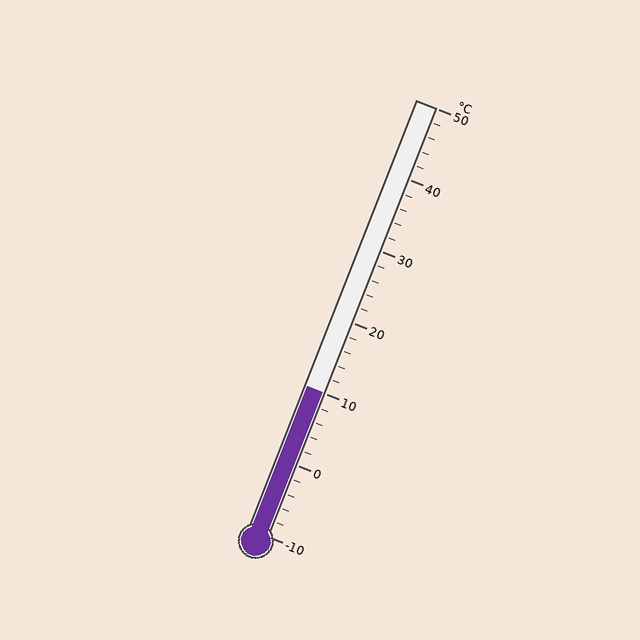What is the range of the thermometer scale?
The thermometer scale ranges from -10°C to 50°C.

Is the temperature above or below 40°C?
The temperature is below 40°C.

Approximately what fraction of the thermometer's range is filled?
The thermometer is filled to approximately 35% of its range.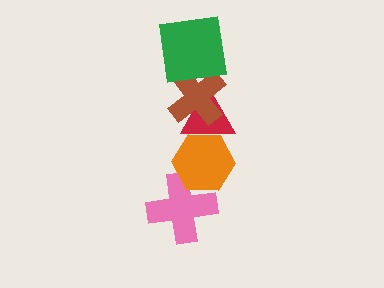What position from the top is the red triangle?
The red triangle is 3rd from the top.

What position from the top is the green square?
The green square is 1st from the top.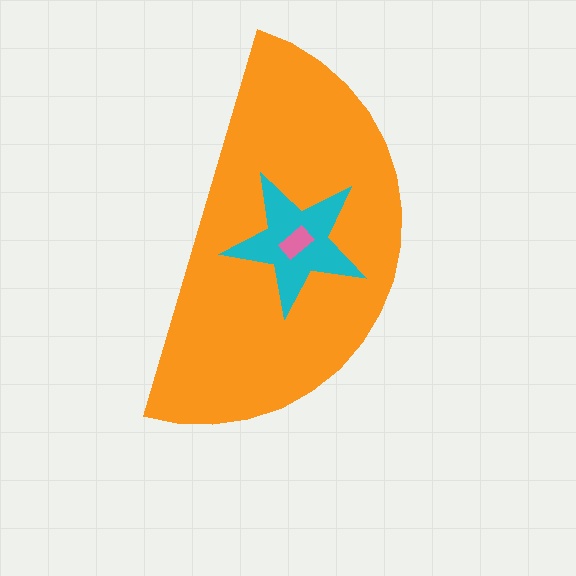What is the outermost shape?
The orange semicircle.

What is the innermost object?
The pink rectangle.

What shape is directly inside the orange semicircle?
The cyan star.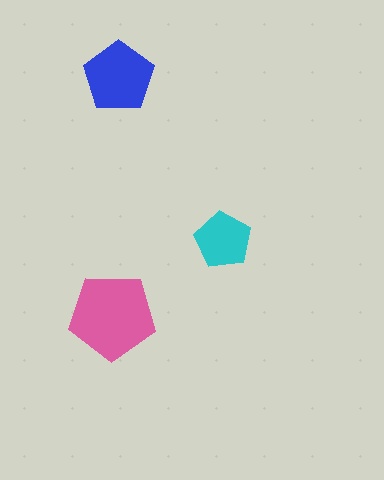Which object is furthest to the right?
The cyan pentagon is rightmost.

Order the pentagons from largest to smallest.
the pink one, the blue one, the cyan one.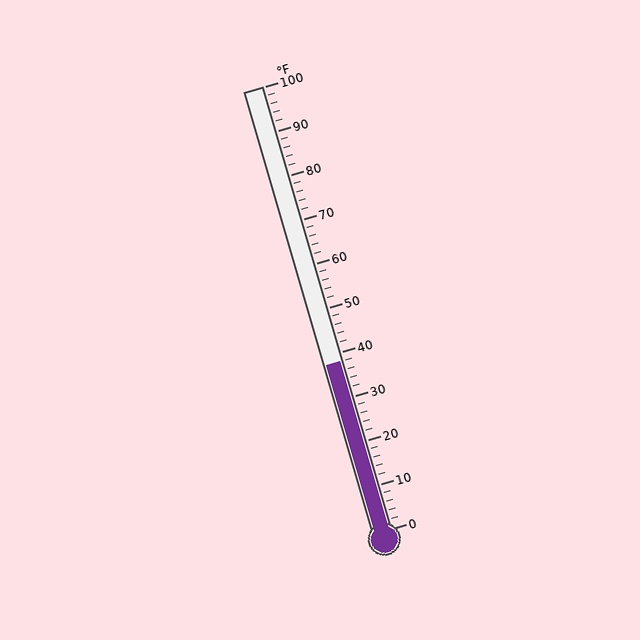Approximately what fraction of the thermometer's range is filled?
The thermometer is filled to approximately 40% of its range.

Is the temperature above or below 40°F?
The temperature is below 40°F.